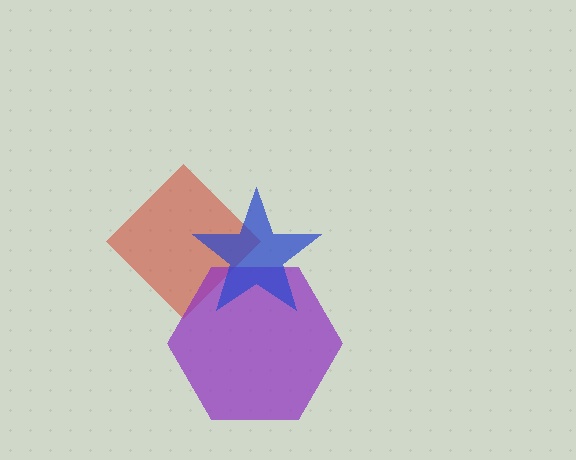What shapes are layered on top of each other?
The layered shapes are: a red diamond, a purple hexagon, a blue star.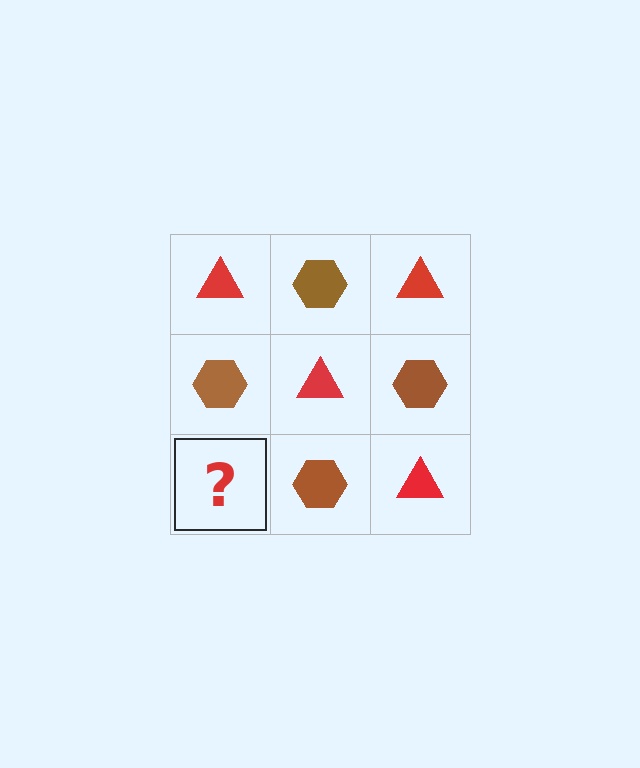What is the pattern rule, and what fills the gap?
The rule is that it alternates red triangle and brown hexagon in a checkerboard pattern. The gap should be filled with a red triangle.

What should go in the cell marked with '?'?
The missing cell should contain a red triangle.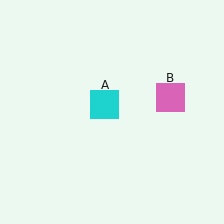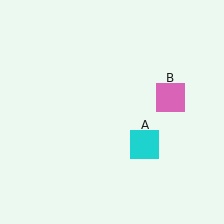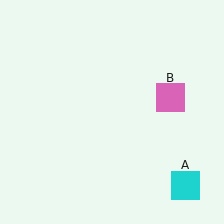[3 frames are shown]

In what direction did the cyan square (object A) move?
The cyan square (object A) moved down and to the right.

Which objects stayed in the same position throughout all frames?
Pink square (object B) remained stationary.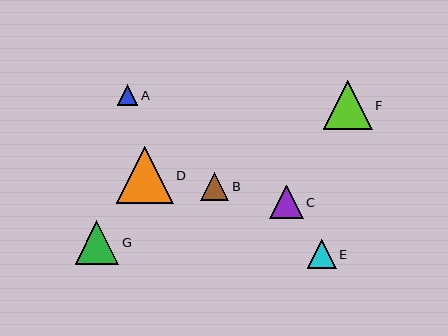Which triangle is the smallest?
Triangle A is the smallest with a size of approximately 21 pixels.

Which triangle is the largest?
Triangle D is the largest with a size of approximately 57 pixels.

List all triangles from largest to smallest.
From largest to smallest: D, F, G, C, E, B, A.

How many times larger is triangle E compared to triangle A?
Triangle E is approximately 1.4 times the size of triangle A.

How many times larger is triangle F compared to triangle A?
Triangle F is approximately 2.4 times the size of triangle A.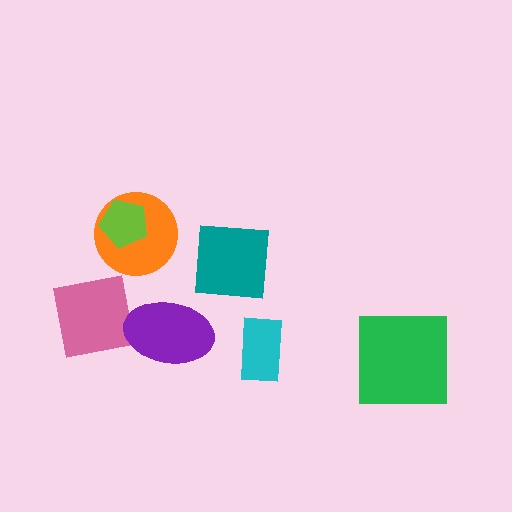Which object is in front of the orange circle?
The lime pentagon is in front of the orange circle.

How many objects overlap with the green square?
0 objects overlap with the green square.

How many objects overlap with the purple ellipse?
1 object overlaps with the purple ellipse.